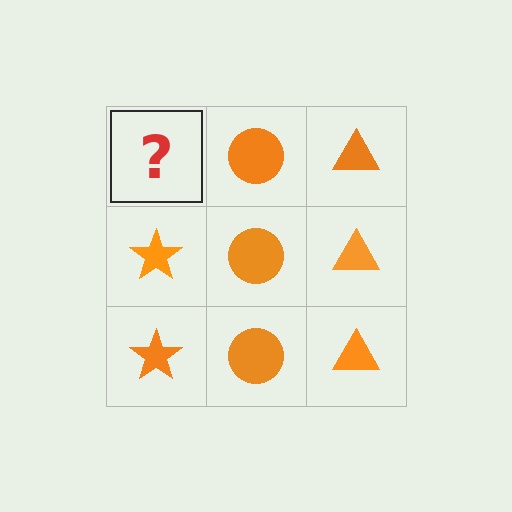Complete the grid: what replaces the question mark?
The question mark should be replaced with an orange star.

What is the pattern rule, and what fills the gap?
The rule is that each column has a consistent shape. The gap should be filled with an orange star.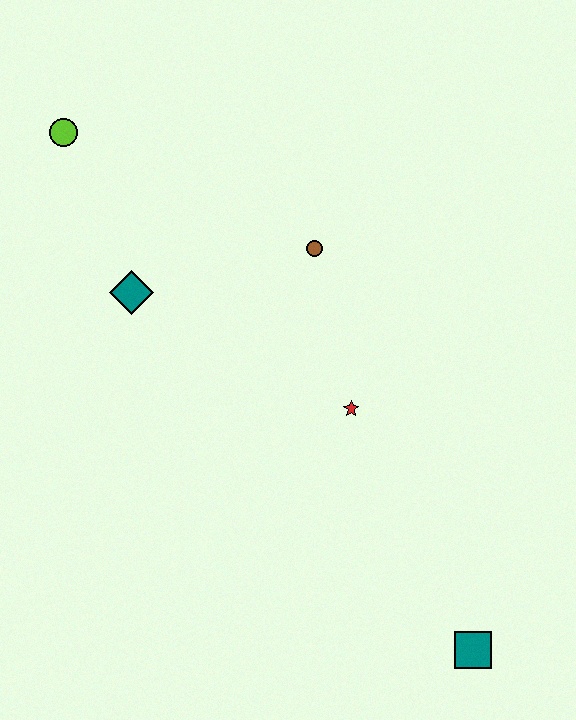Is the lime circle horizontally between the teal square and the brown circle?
No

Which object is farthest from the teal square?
The lime circle is farthest from the teal square.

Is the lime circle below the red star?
No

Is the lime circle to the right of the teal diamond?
No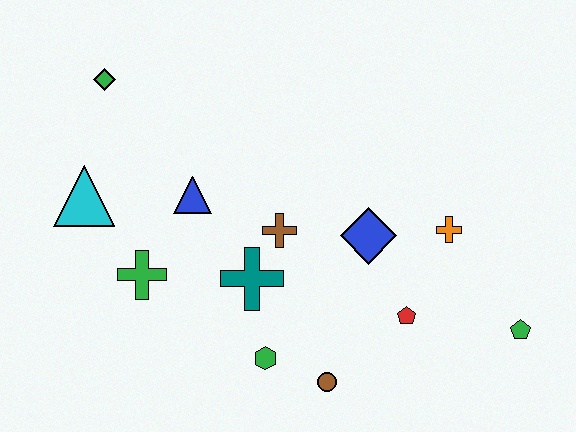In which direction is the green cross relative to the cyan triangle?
The green cross is below the cyan triangle.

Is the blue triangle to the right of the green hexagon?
No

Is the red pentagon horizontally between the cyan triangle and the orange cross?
Yes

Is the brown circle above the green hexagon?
No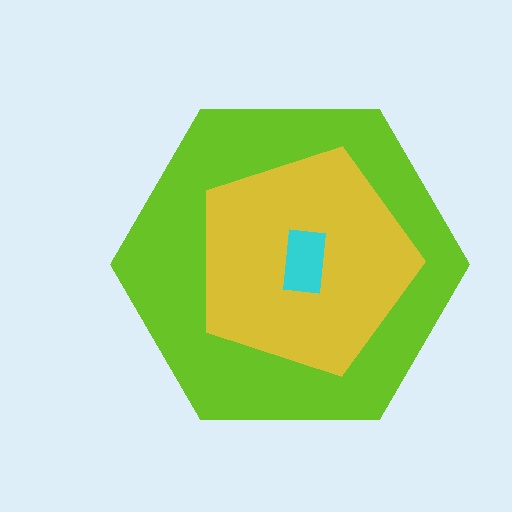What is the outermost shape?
The lime hexagon.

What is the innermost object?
The cyan rectangle.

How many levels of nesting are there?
3.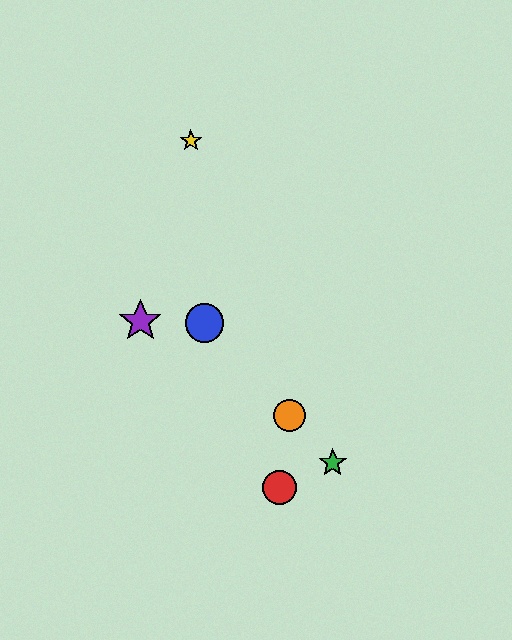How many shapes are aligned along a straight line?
3 shapes (the blue circle, the green star, the orange circle) are aligned along a straight line.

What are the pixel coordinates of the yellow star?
The yellow star is at (191, 141).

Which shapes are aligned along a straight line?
The blue circle, the green star, the orange circle are aligned along a straight line.